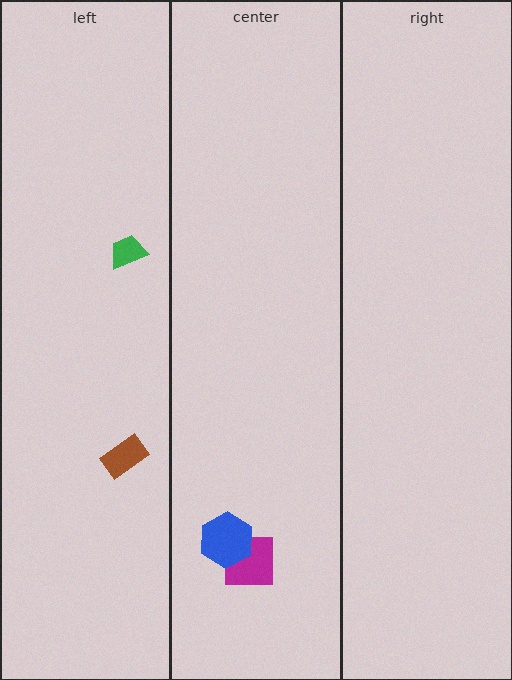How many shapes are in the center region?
2.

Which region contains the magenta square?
The center region.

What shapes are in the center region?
The magenta square, the blue hexagon.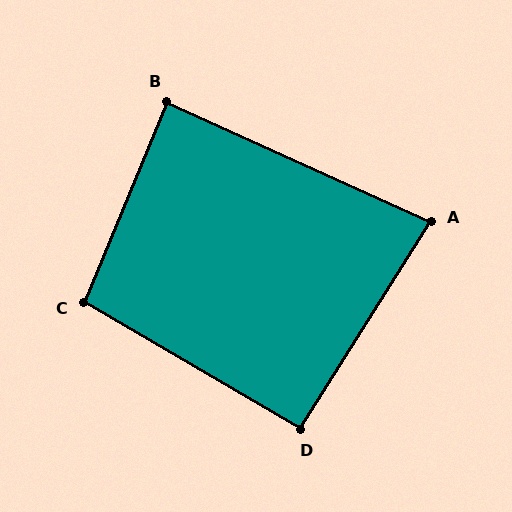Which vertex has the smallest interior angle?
A, at approximately 82 degrees.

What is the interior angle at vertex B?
Approximately 88 degrees (approximately right).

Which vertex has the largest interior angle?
C, at approximately 98 degrees.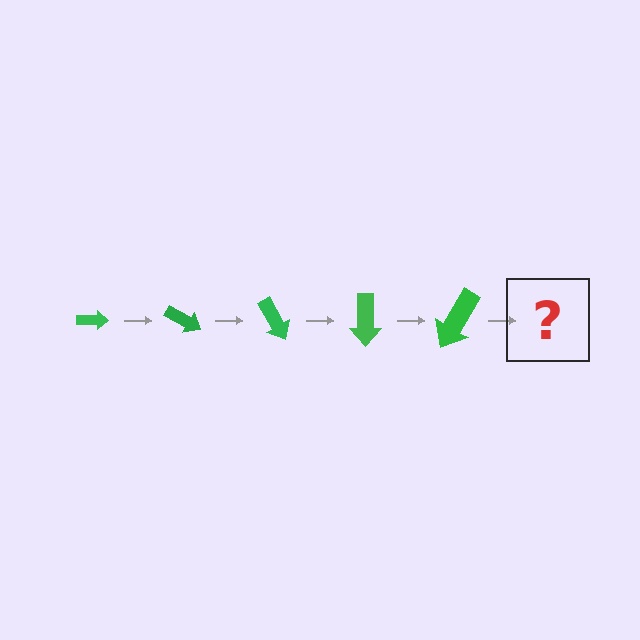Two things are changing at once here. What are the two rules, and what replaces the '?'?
The two rules are that the arrow grows larger each step and it rotates 30 degrees each step. The '?' should be an arrow, larger than the previous one and rotated 150 degrees from the start.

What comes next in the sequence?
The next element should be an arrow, larger than the previous one and rotated 150 degrees from the start.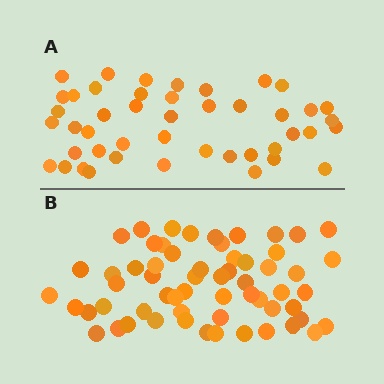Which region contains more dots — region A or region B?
Region B (the bottom region) has more dots.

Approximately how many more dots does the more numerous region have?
Region B has approximately 15 more dots than region A.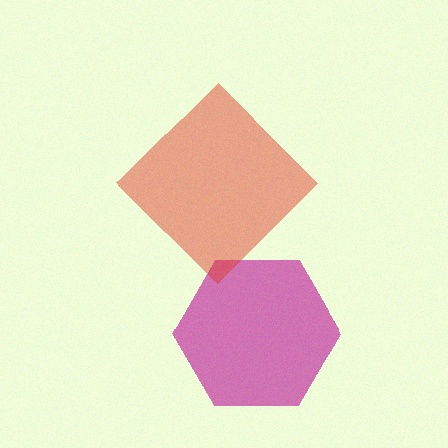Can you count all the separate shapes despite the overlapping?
Yes, there are 2 separate shapes.